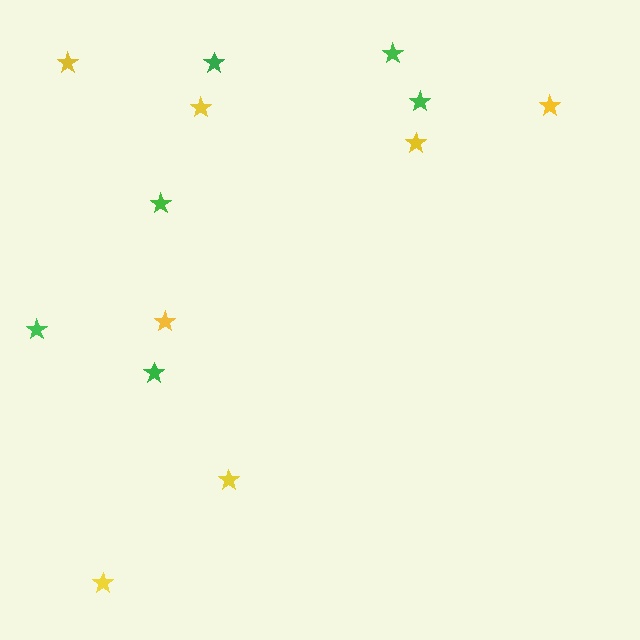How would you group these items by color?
There are 2 groups: one group of yellow stars (7) and one group of green stars (6).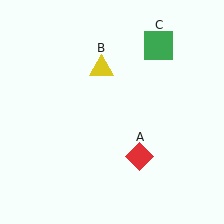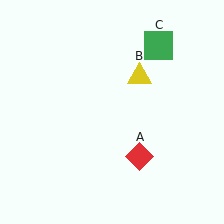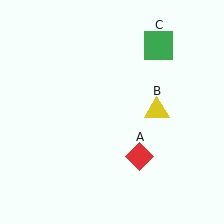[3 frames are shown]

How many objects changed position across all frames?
1 object changed position: yellow triangle (object B).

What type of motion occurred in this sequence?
The yellow triangle (object B) rotated clockwise around the center of the scene.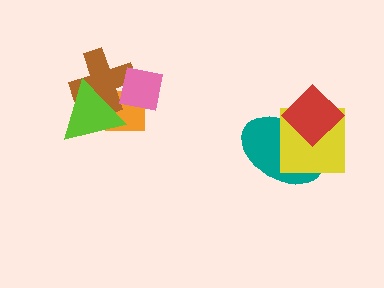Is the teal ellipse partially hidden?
Yes, it is partially covered by another shape.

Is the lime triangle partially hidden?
Yes, it is partially covered by another shape.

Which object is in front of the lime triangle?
The pink square is in front of the lime triangle.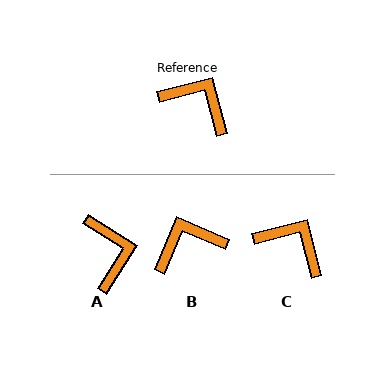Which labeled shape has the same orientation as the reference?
C.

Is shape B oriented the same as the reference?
No, it is off by about 53 degrees.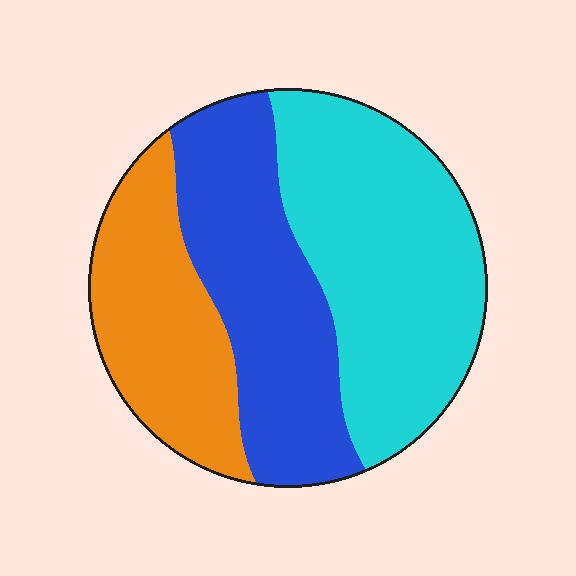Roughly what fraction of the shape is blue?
Blue takes up about one third (1/3) of the shape.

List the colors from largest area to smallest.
From largest to smallest: cyan, blue, orange.